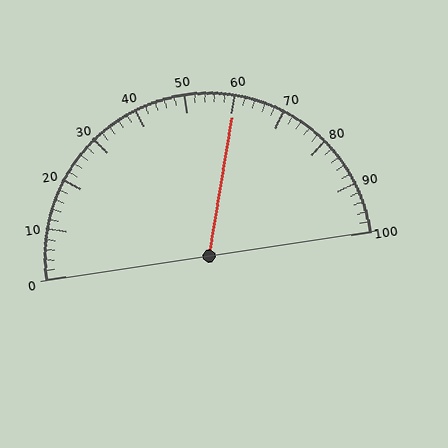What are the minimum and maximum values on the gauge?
The gauge ranges from 0 to 100.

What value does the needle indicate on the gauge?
The needle indicates approximately 60.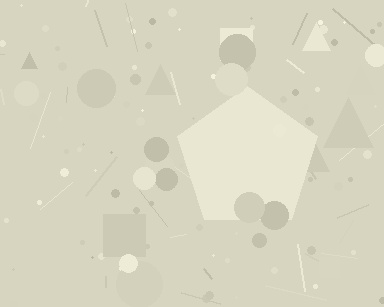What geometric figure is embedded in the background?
A pentagon is embedded in the background.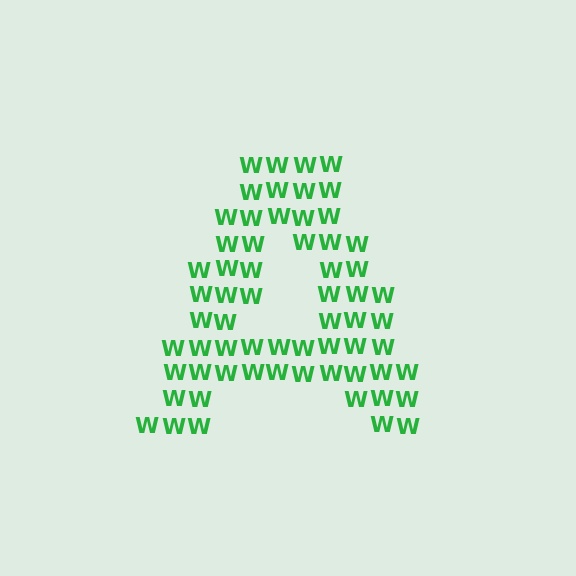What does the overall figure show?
The overall figure shows the letter A.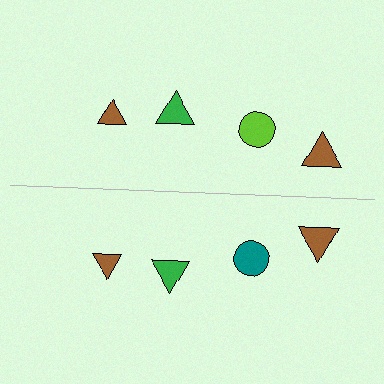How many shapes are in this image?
There are 8 shapes in this image.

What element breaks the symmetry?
The teal circle on the bottom side breaks the symmetry — its mirror counterpart is lime.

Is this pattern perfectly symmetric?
No, the pattern is not perfectly symmetric. The teal circle on the bottom side breaks the symmetry — its mirror counterpart is lime.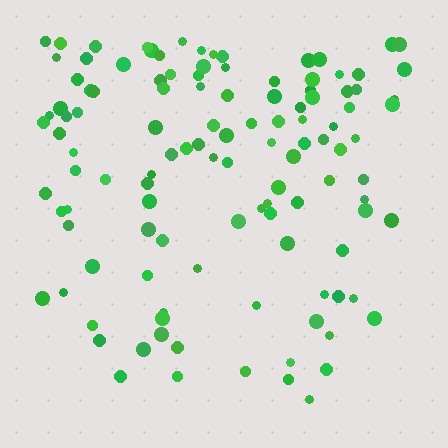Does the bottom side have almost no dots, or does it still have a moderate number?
Still a moderate number, just noticeably fewer than the top.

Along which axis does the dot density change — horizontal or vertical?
Vertical.